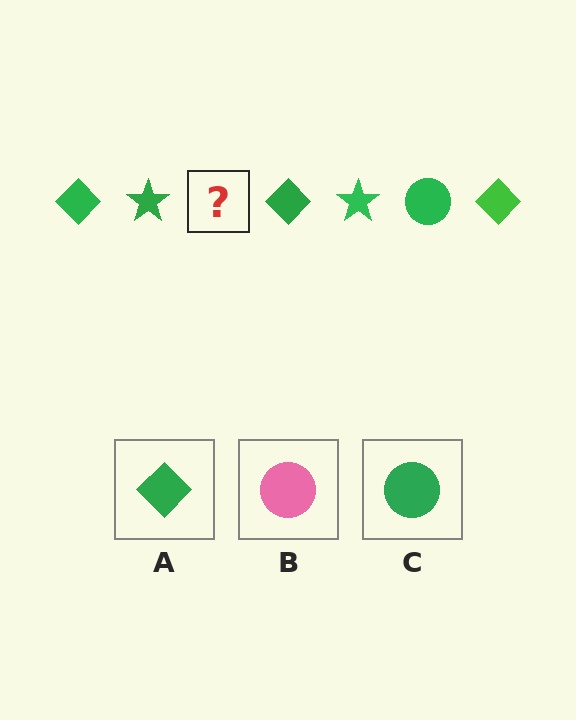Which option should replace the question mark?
Option C.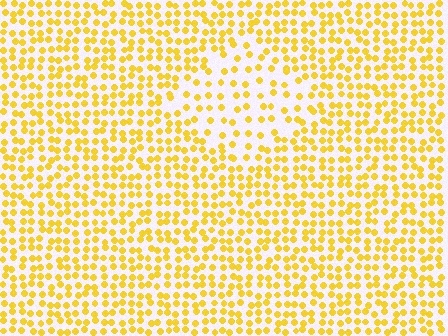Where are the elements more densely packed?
The elements are more densely packed outside the diamond boundary.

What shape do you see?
I see a diamond.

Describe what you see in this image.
The image contains small yellow elements arranged at two different densities. A diamond-shaped region is visible where the elements are less densely packed than the surrounding area.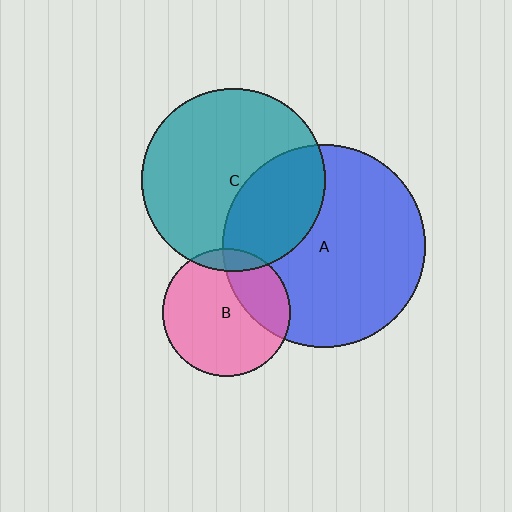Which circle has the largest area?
Circle A (blue).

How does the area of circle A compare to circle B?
Approximately 2.6 times.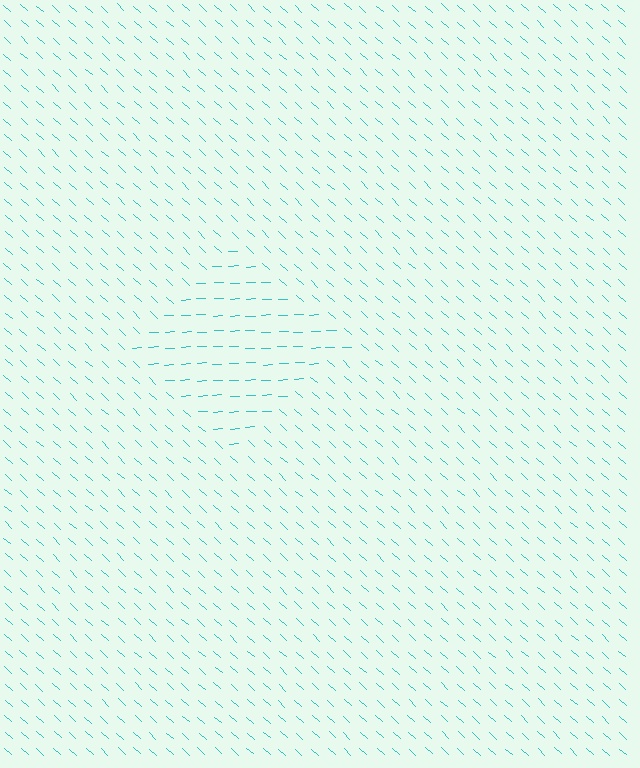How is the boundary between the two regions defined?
The boundary is defined purely by a change in line orientation (approximately 45 degrees difference). All lines are the same color and thickness.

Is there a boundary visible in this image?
Yes, there is a texture boundary formed by a change in line orientation.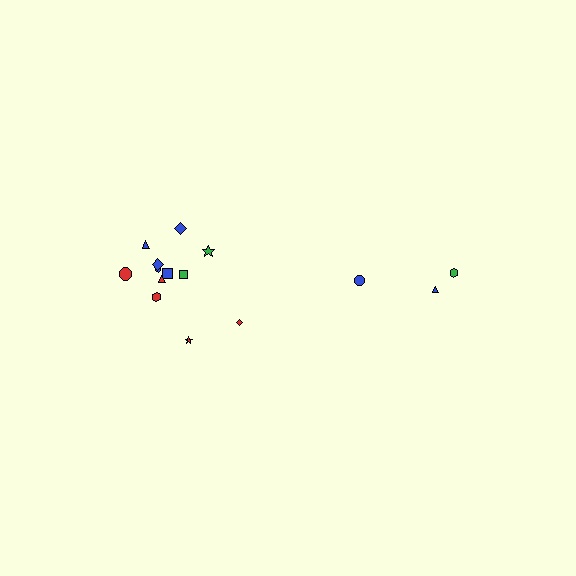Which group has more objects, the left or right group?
The left group.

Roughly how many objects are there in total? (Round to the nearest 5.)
Roughly 15 objects in total.